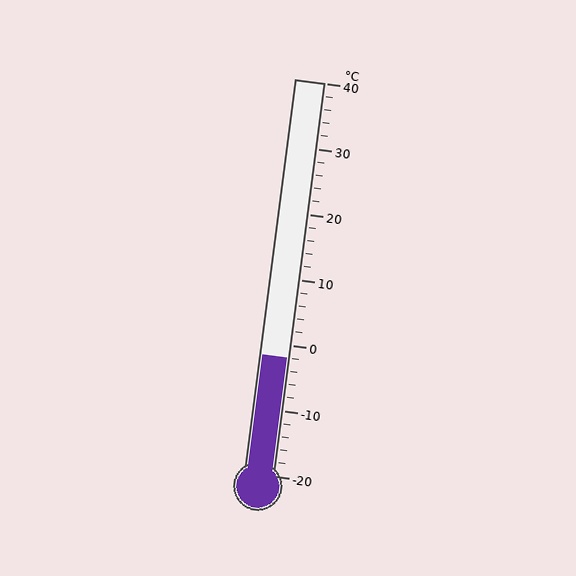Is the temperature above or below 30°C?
The temperature is below 30°C.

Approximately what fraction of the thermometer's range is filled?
The thermometer is filled to approximately 30% of its range.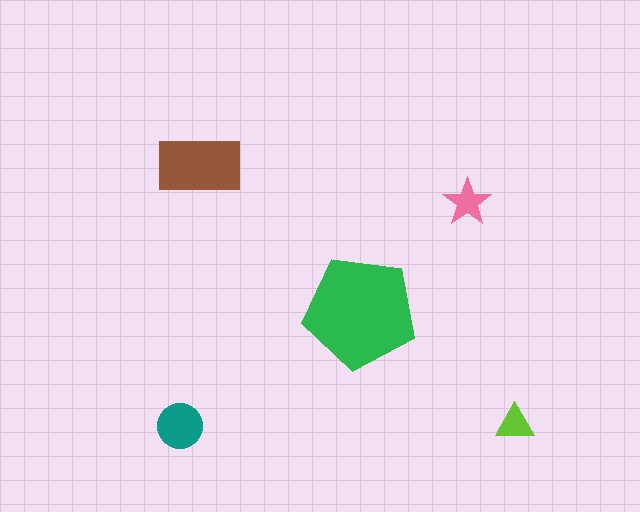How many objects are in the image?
There are 5 objects in the image.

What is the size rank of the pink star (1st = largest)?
4th.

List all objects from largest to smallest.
The green pentagon, the brown rectangle, the teal circle, the pink star, the lime triangle.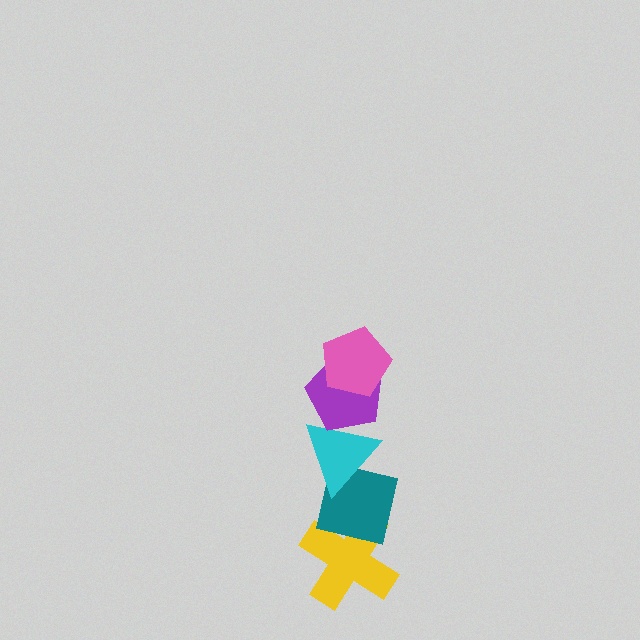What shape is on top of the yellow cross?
The teal square is on top of the yellow cross.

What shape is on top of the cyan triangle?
The purple pentagon is on top of the cyan triangle.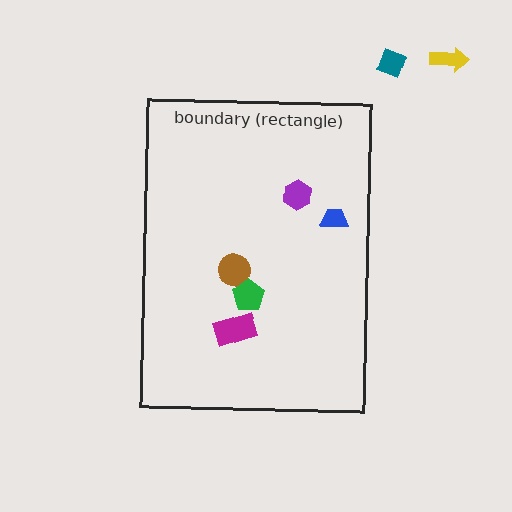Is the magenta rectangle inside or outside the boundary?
Inside.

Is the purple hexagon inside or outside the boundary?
Inside.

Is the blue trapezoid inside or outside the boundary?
Inside.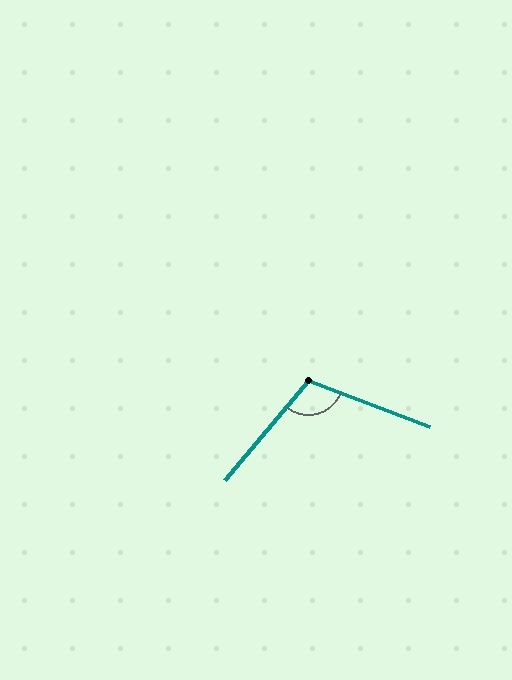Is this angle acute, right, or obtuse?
It is obtuse.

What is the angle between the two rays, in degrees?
Approximately 109 degrees.